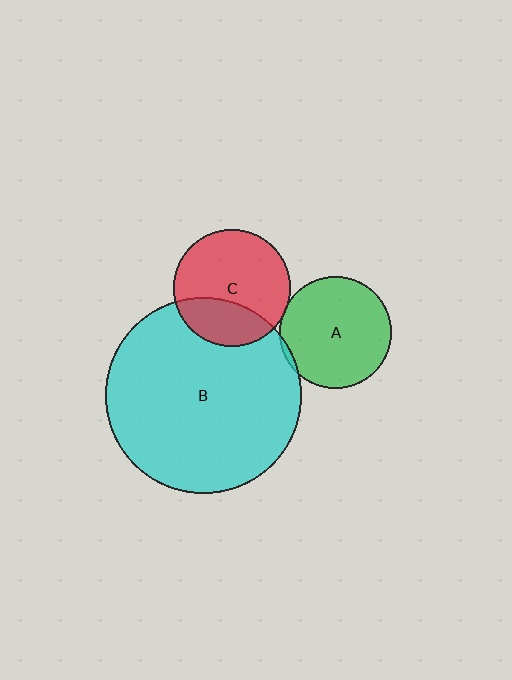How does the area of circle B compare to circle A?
Approximately 3.1 times.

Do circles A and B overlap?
Yes.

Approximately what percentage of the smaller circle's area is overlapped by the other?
Approximately 5%.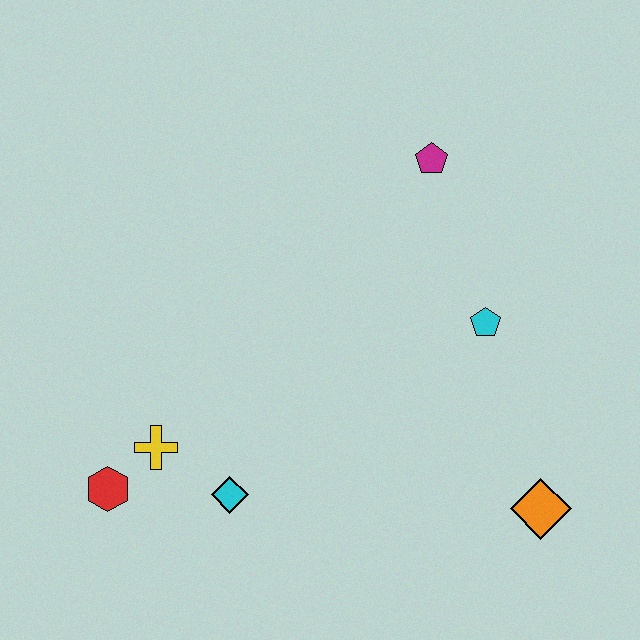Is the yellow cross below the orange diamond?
No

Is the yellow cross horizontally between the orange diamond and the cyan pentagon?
No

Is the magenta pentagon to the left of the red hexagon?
No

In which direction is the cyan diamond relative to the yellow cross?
The cyan diamond is to the right of the yellow cross.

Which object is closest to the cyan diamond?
The yellow cross is closest to the cyan diamond.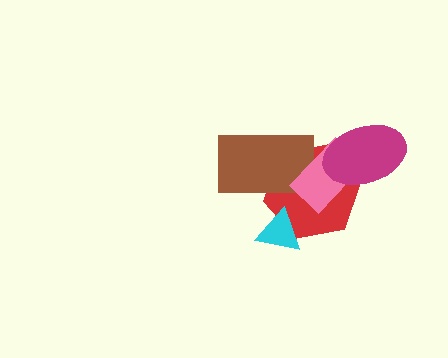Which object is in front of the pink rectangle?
The magenta ellipse is in front of the pink rectangle.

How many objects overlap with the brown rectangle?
2 objects overlap with the brown rectangle.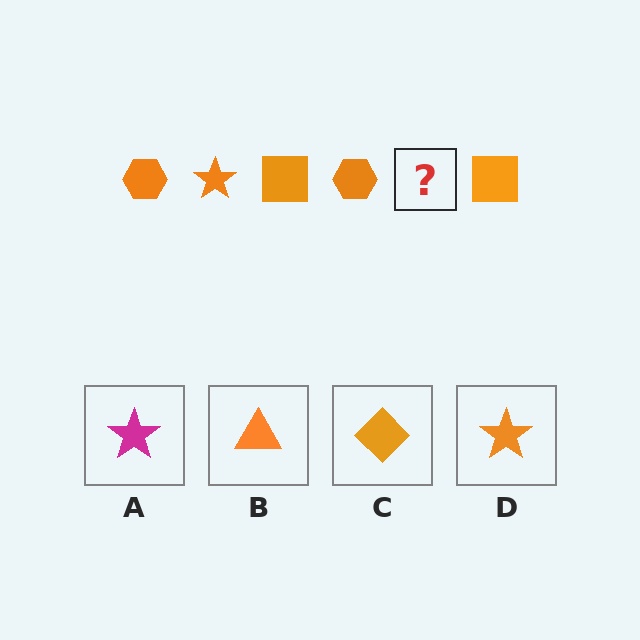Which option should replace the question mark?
Option D.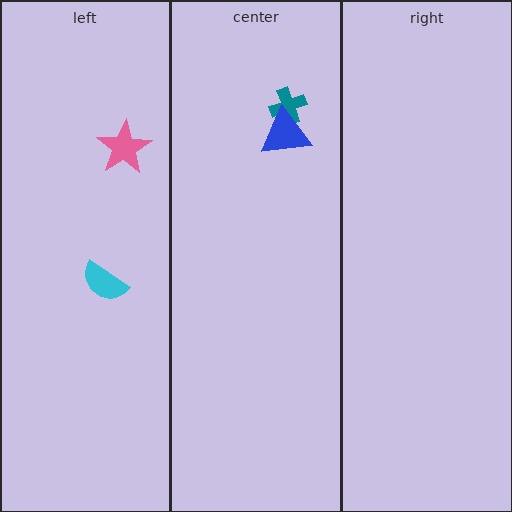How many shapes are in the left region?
2.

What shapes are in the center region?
The teal cross, the blue triangle.